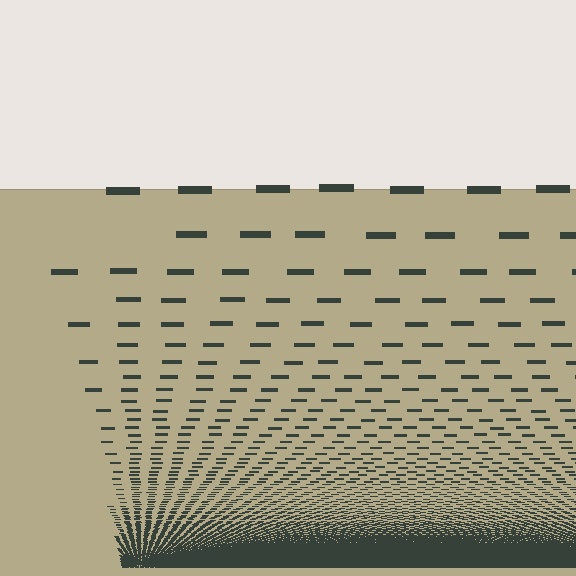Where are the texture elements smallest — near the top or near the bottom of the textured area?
Near the bottom.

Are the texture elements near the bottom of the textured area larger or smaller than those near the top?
Smaller. The gradient is inverted — elements near the bottom are smaller and denser.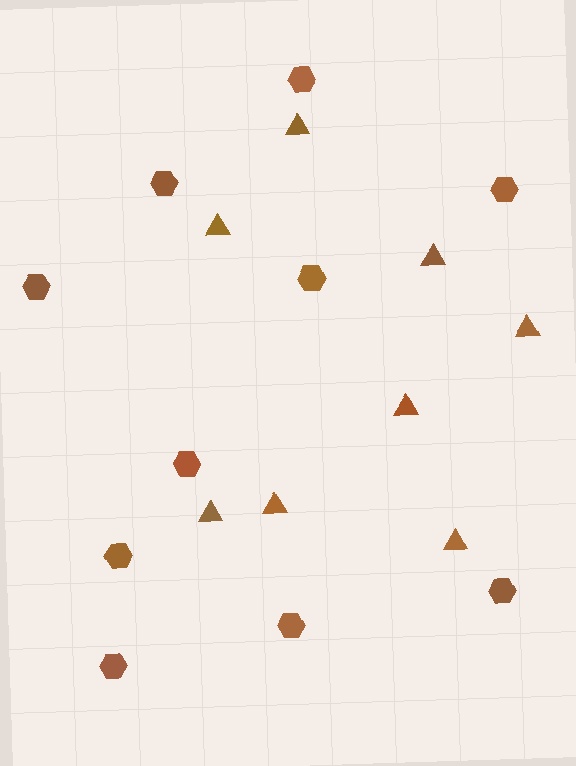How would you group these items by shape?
There are 2 groups: one group of hexagons (10) and one group of triangles (8).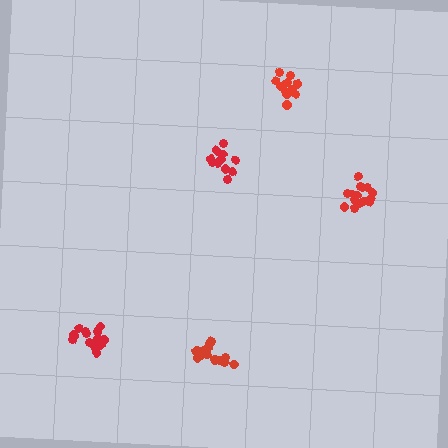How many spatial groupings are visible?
There are 5 spatial groupings.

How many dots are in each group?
Group 1: 15 dots, Group 2: 11 dots, Group 3: 13 dots, Group 4: 12 dots, Group 5: 16 dots (67 total).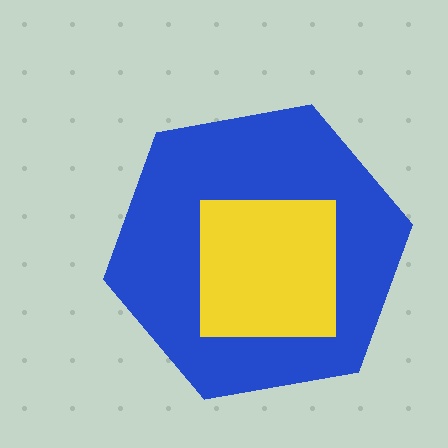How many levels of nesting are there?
2.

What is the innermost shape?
The yellow square.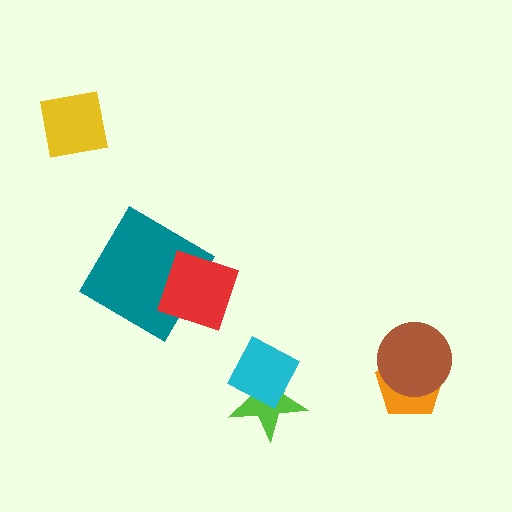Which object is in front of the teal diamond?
The red diamond is in front of the teal diamond.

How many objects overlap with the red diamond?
1 object overlaps with the red diamond.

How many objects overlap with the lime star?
1 object overlaps with the lime star.